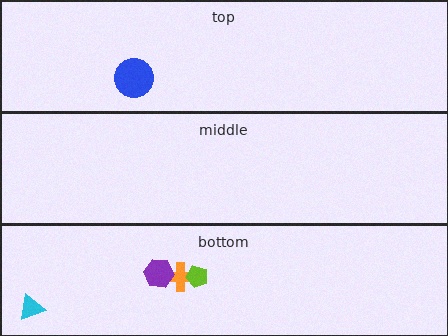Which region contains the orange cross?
The bottom region.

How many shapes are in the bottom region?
4.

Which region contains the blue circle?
The top region.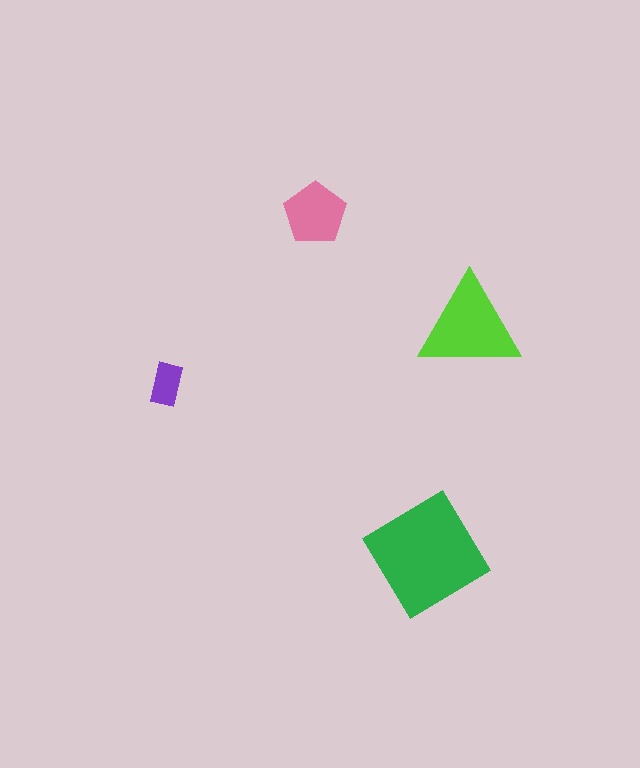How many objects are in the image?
There are 4 objects in the image.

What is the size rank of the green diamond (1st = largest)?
1st.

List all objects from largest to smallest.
The green diamond, the lime triangle, the pink pentagon, the purple rectangle.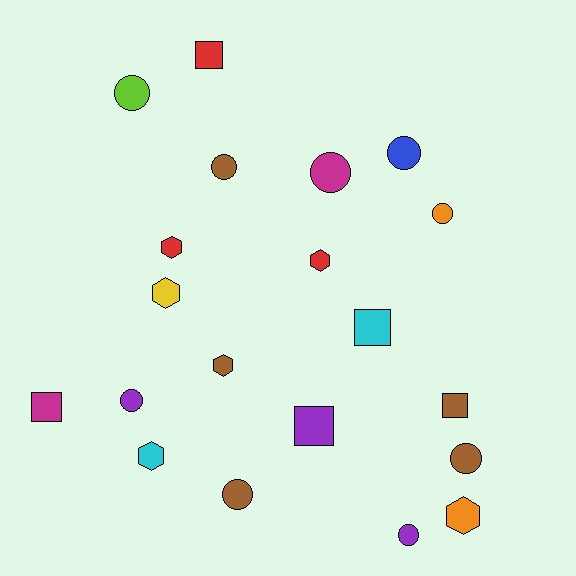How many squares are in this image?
There are 5 squares.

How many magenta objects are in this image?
There are 2 magenta objects.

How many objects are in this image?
There are 20 objects.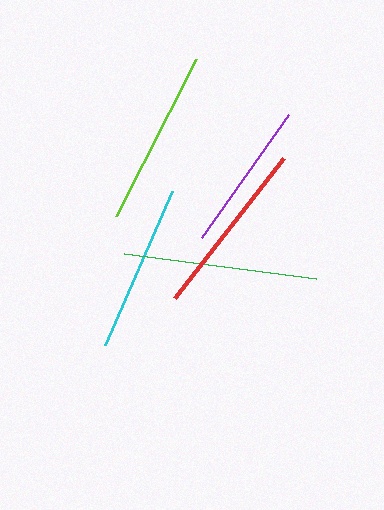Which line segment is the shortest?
The purple line is the shortest at approximately 151 pixels.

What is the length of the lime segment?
The lime segment is approximately 176 pixels long.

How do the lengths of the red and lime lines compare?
The red and lime lines are approximately the same length.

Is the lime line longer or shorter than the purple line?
The lime line is longer than the purple line.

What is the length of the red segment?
The red segment is approximately 178 pixels long.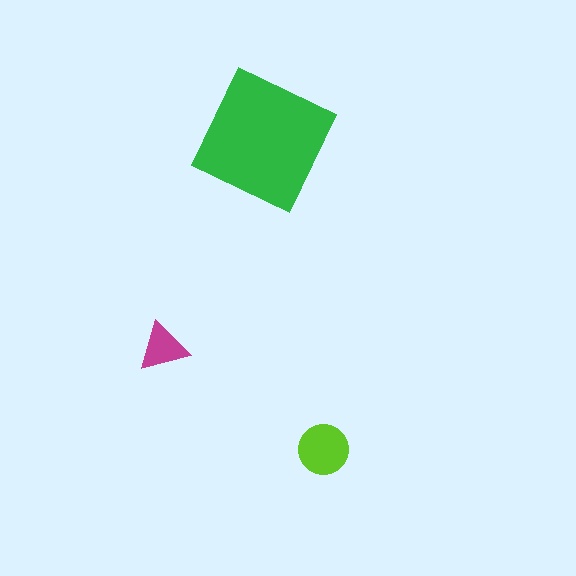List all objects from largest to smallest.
The green square, the lime circle, the magenta triangle.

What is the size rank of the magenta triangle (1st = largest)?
3rd.